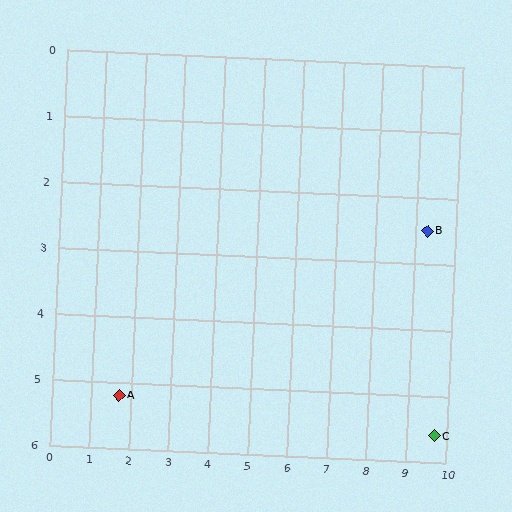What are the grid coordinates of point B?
Point B is at approximately (9.3, 2.5).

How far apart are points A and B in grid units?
Points A and B are about 8.1 grid units apart.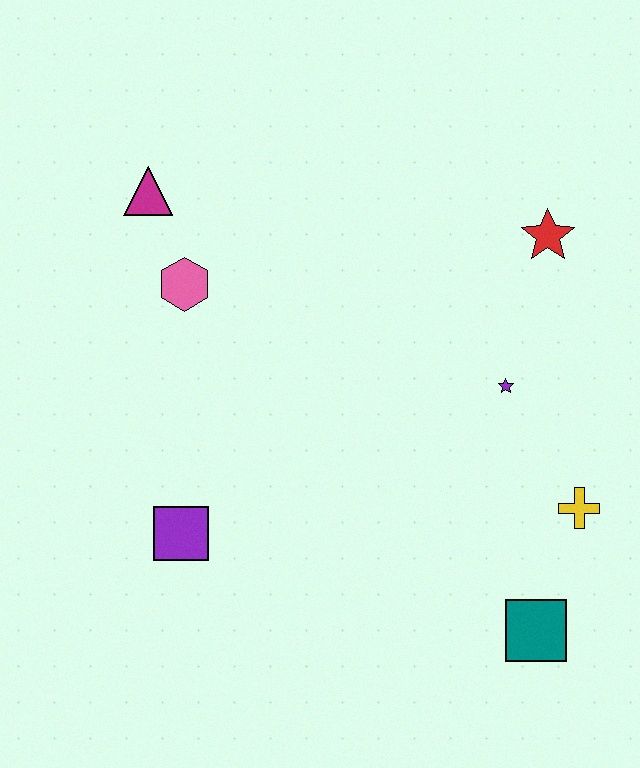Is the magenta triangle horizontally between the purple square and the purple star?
No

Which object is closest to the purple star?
The yellow cross is closest to the purple star.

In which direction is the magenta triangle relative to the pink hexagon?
The magenta triangle is above the pink hexagon.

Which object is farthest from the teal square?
The magenta triangle is farthest from the teal square.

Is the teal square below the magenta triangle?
Yes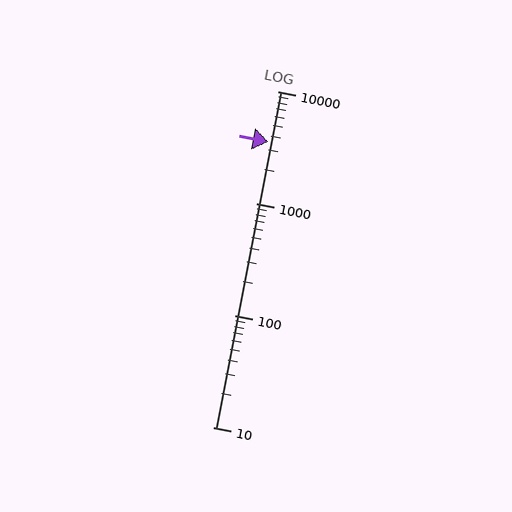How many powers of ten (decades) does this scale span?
The scale spans 3 decades, from 10 to 10000.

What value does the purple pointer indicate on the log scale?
The pointer indicates approximately 3500.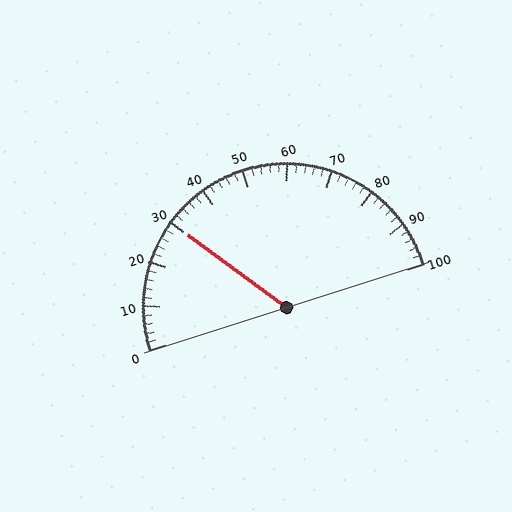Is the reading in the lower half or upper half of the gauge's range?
The reading is in the lower half of the range (0 to 100).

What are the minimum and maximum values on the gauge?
The gauge ranges from 0 to 100.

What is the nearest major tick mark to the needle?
The nearest major tick mark is 30.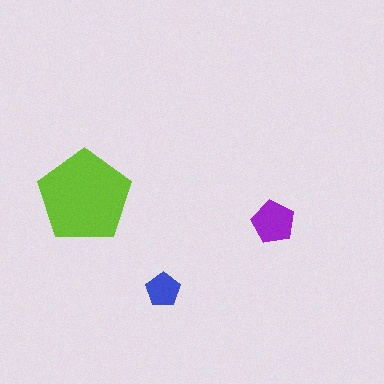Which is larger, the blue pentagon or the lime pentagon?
The lime one.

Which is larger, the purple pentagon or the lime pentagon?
The lime one.